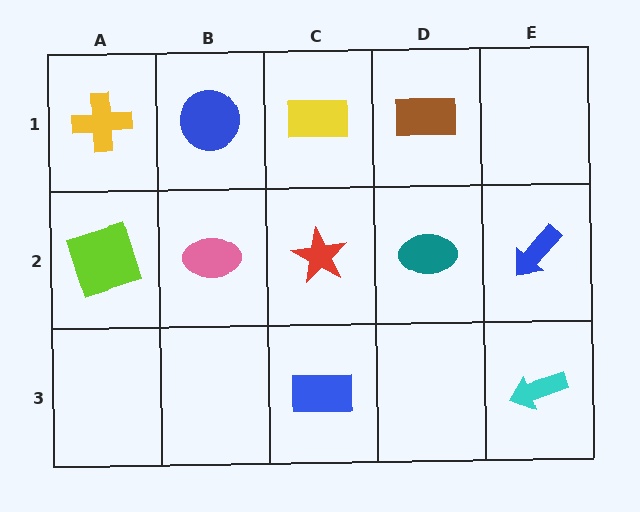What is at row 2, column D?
A teal ellipse.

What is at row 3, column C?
A blue rectangle.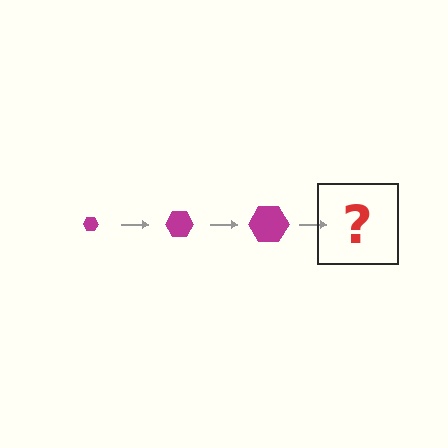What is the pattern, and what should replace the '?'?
The pattern is that the hexagon gets progressively larger each step. The '?' should be a magenta hexagon, larger than the previous one.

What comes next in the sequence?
The next element should be a magenta hexagon, larger than the previous one.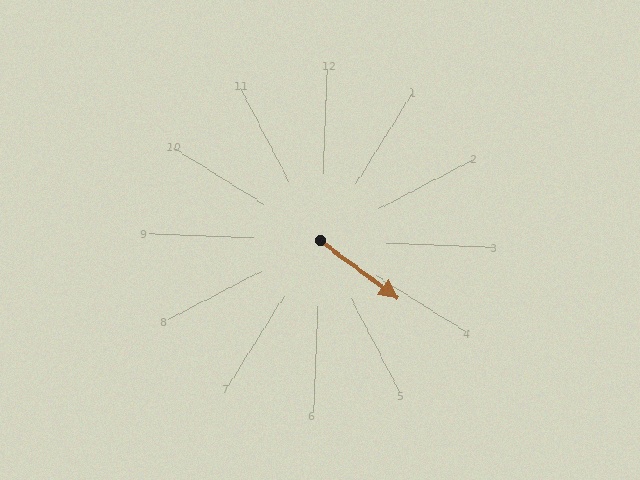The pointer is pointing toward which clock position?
Roughly 4 o'clock.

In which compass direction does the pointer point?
Southeast.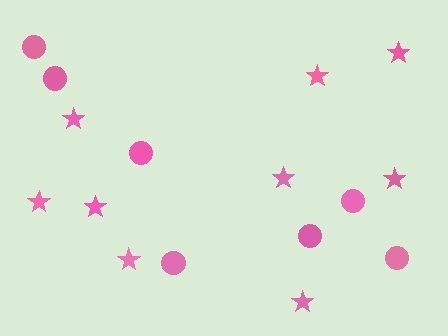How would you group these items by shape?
There are 2 groups: one group of circles (7) and one group of stars (9).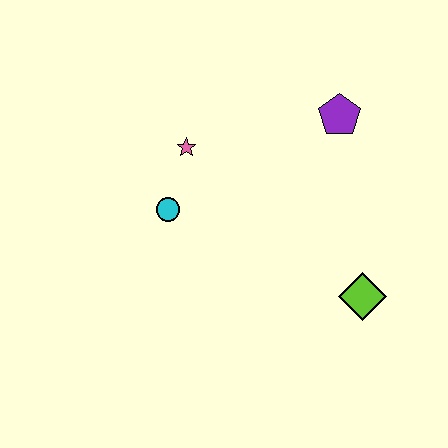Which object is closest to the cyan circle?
The pink star is closest to the cyan circle.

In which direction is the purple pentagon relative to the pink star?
The purple pentagon is to the right of the pink star.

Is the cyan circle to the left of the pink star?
Yes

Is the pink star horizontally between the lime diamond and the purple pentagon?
No